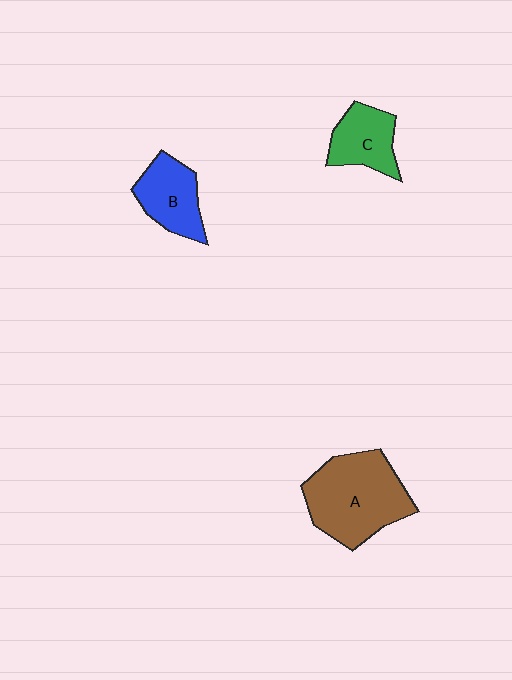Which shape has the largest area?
Shape A (brown).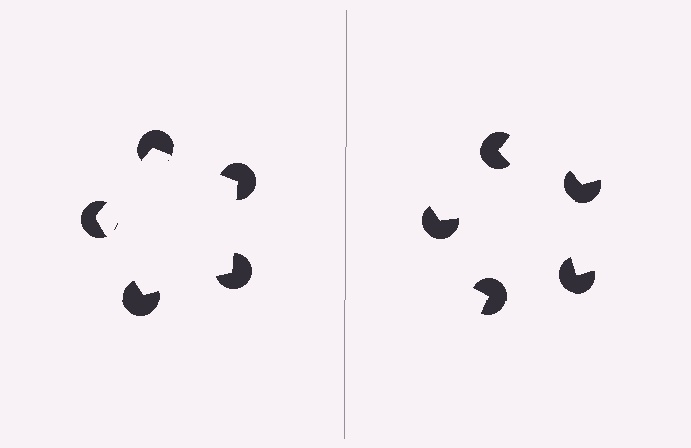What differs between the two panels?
The pac-man discs are positioned identically on both sides; only the wedge orientations differ. On the left they align to a pentagon; on the right they are misaligned.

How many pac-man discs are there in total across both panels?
10 — 5 on each side.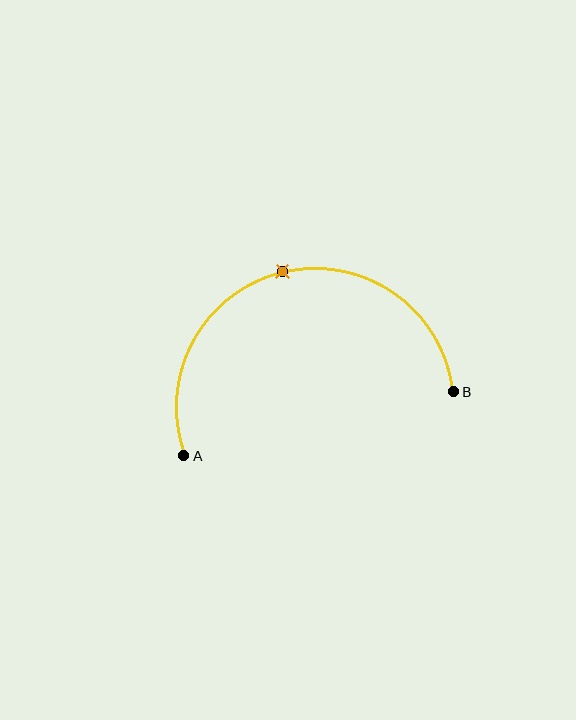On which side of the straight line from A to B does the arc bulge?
The arc bulges above the straight line connecting A and B.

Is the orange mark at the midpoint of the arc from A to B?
Yes. The orange mark lies on the arc at equal arc-length from both A and B — it is the arc midpoint.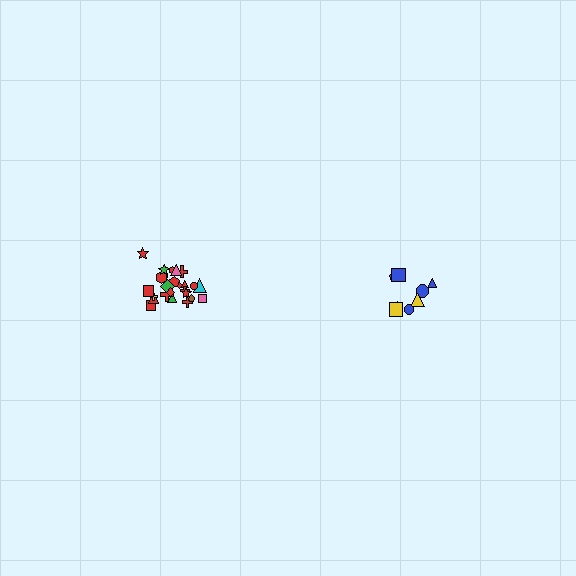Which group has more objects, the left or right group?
The left group.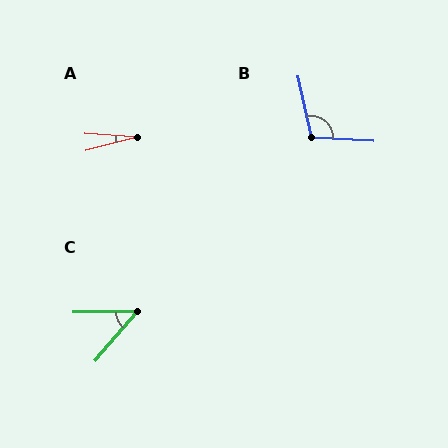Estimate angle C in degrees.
Approximately 49 degrees.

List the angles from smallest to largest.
A (19°), C (49°), B (106°).